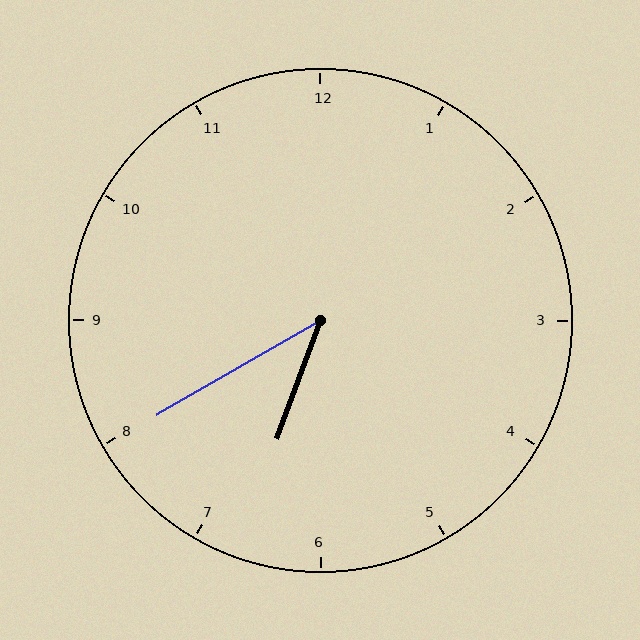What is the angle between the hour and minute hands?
Approximately 40 degrees.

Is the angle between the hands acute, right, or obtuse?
It is acute.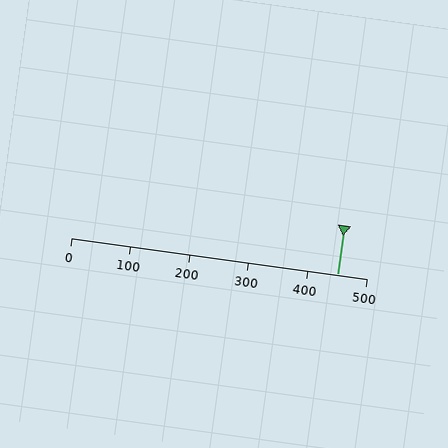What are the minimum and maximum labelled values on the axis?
The axis runs from 0 to 500.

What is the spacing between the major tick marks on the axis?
The major ticks are spaced 100 apart.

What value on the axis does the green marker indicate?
The marker indicates approximately 450.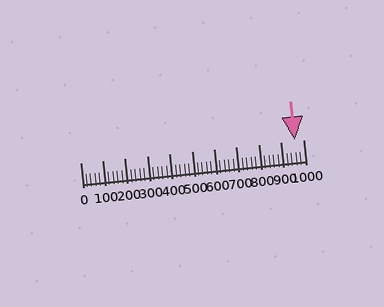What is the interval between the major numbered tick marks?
The major tick marks are spaced 100 units apart.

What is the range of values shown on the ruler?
The ruler shows values from 0 to 1000.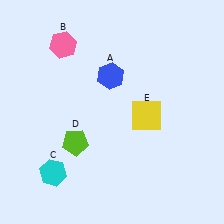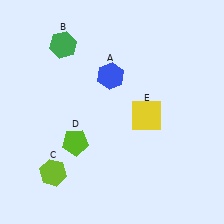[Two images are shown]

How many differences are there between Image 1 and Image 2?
There are 2 differences between the two images.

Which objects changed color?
B changed from pink to green. C changed from cyan to lime.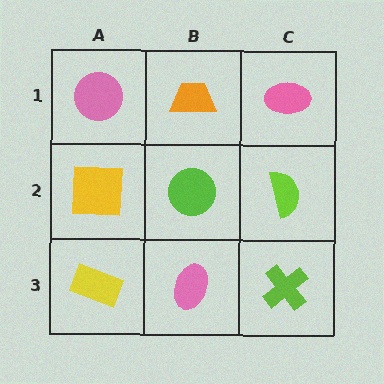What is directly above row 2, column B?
An orange trapezoid.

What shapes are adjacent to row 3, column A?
A yellow square (row 2, column A), a pink ellipse (row 3, column B).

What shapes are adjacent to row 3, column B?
A lime circle (row 2, column B), a yellow rectangle (row 3, column A), a lime cross (row 3, column C).